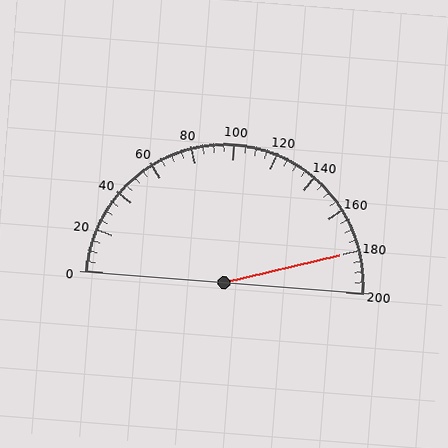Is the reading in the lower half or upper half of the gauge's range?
The reading is in the upper half of the range (0 to 200).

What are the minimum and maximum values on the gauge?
The gauge ranges from 0 to 200.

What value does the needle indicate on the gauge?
The needle indicates approximately 180.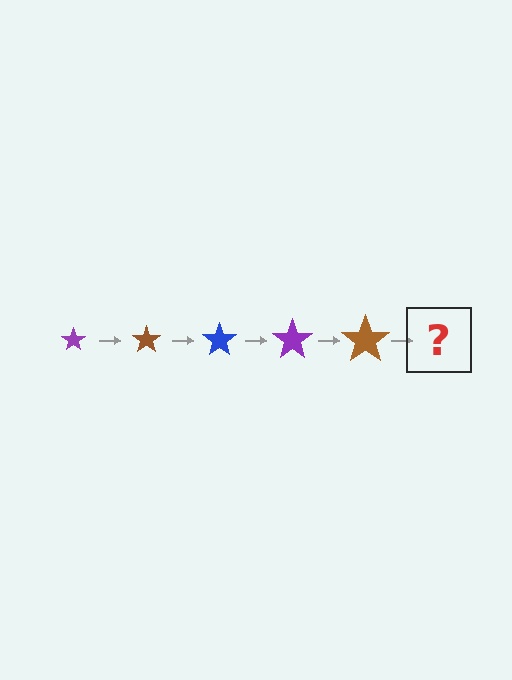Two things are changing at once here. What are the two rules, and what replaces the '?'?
The two rules are that the star grows larger each step and the color cycles through purple, brown, and blue. The '?' should be a blue star, larger than the previous one.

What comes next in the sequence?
The next element should be a blue star, larger than the previous one.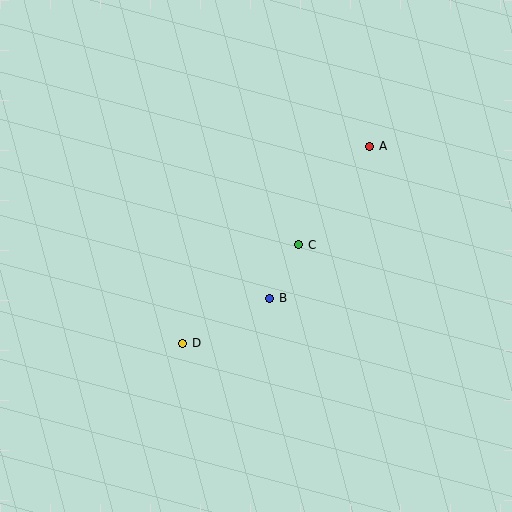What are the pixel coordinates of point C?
Point C is at (299, 245).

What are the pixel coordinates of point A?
Point A is at (370, 146).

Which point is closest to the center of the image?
Point C at (299, 245) is closest to the center.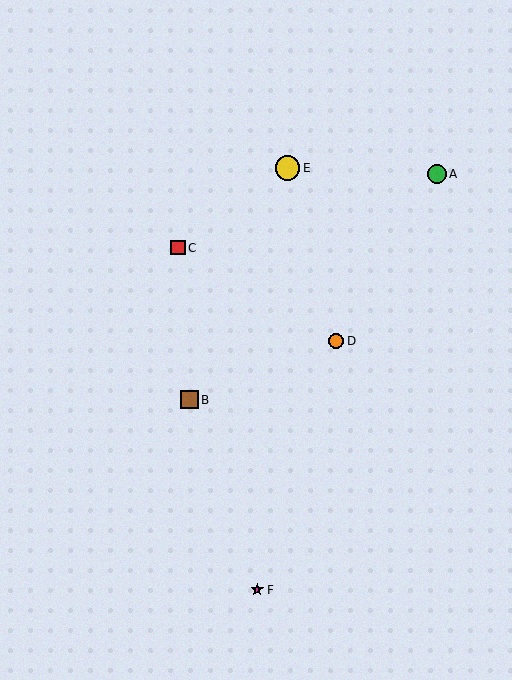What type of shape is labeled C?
Shape C is a red square.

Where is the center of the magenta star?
The center of the magenta star is at (257, 590).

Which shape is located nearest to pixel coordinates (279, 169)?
The yellow circle (labeled E) at (287, 168) is nearest to that location.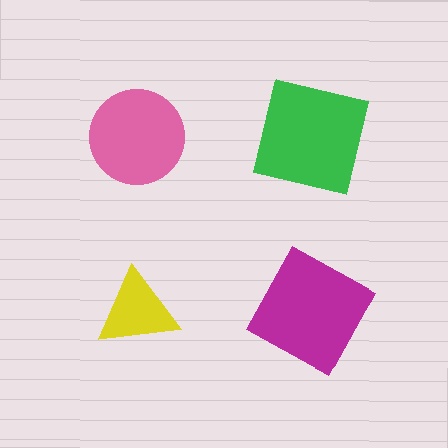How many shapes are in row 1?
2 shapes.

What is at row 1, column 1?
A pink circle.